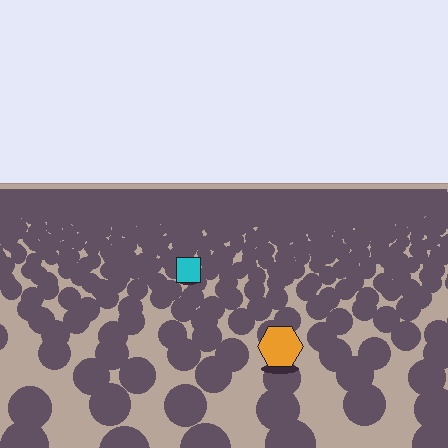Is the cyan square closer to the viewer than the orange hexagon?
No. The orange hexagon is closer — you can tell from the texture gradient: the ground texture is coarser near it.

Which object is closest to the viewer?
The orange hexagon is closest. The texture marks near it are larger and more spread out.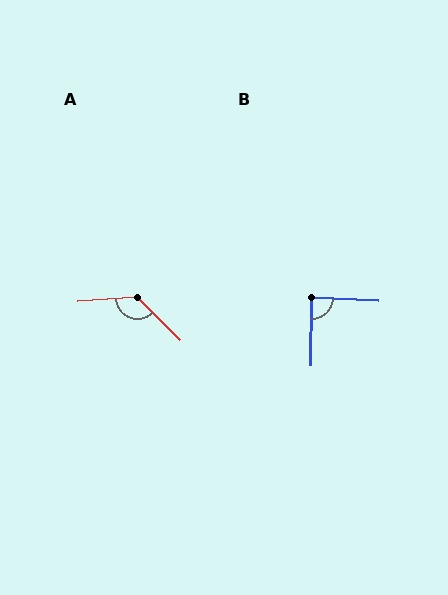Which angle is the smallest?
B, at approximately 87 degrees.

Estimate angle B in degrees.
Approximately 87 degrees.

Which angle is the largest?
A, at approximately 131 degrees.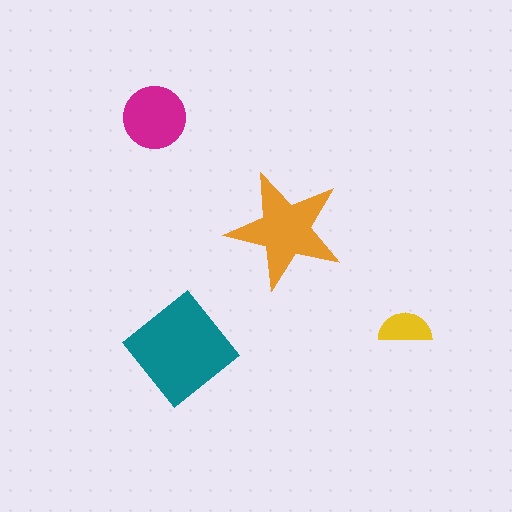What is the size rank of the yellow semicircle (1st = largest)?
4th.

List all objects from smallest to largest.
The yellow semicircle, the magenta circle, the orange star, the teal diamond.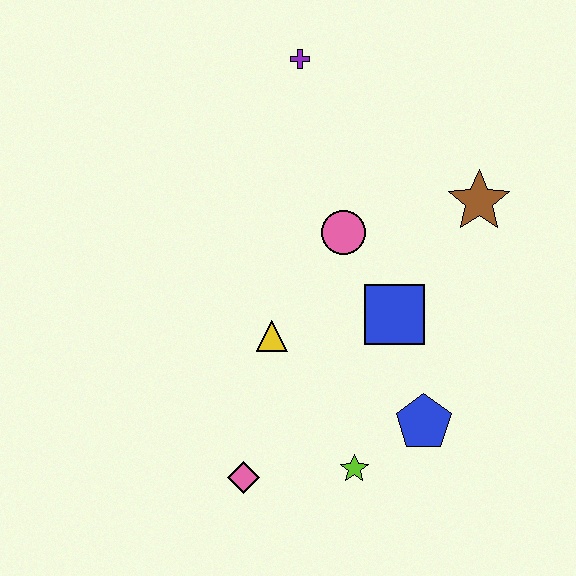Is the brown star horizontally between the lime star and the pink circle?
No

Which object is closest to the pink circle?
The blue square is closest to the pink circle.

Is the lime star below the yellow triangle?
Yes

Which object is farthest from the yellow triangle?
The purple cross is farthest from the yellow triangle.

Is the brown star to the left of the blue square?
No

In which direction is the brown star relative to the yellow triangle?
The brown star is to the right of the yellow triangle.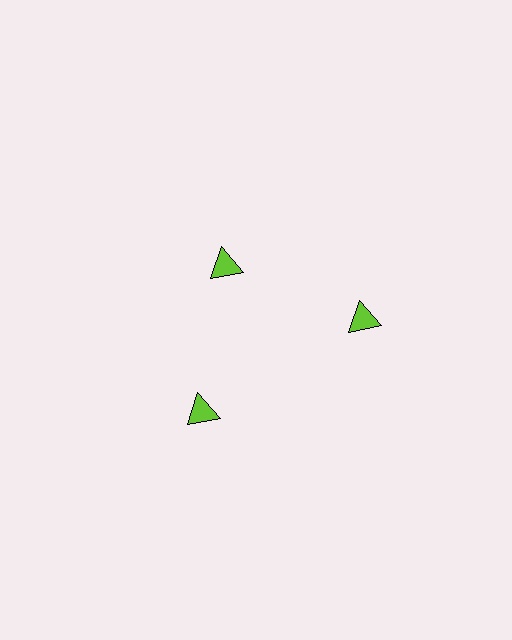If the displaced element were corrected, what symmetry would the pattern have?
It would have 3-fold rotational symmetry — the pattern would map onto itself every 120 degrees.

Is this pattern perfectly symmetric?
No. The 3 lime triangles are arranged in a ring, but one element near the 11 o'clock position is pulled inward toward the center, breaking the 3-fold rotational symmetry.